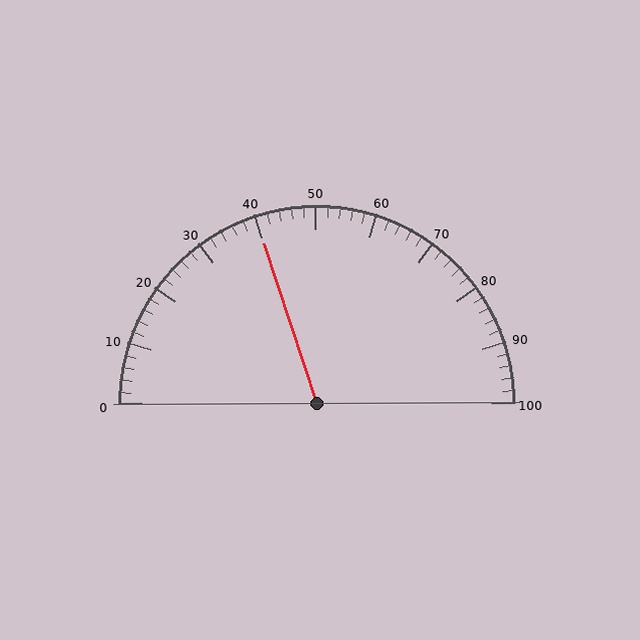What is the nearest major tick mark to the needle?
The nearest major tick mark is 40.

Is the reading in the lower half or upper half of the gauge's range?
The reading is in the lower half of the range (0 to 100).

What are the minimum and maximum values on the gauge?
The gauge ranges from 0 to 100.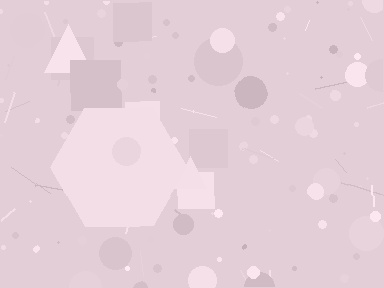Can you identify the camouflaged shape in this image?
The camouflaged shape is a hexagon.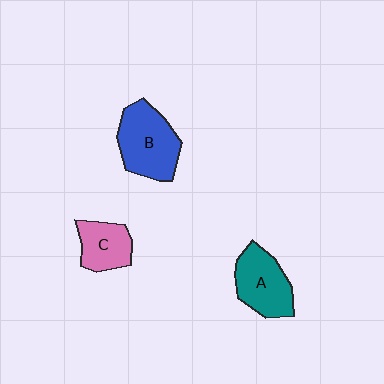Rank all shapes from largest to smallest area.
From largest to smallest: B (blue), A (teal), C (pink).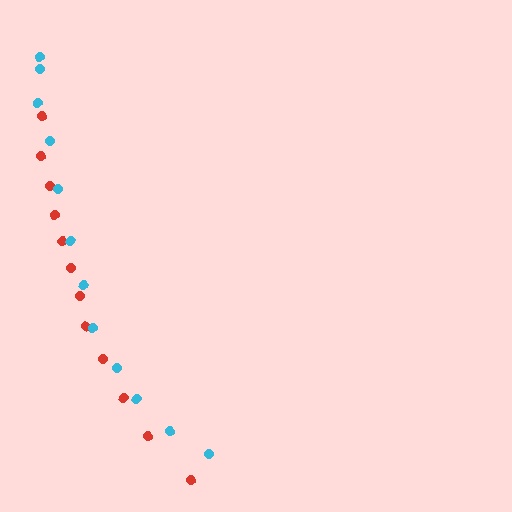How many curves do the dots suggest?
There are 2 distinct paths.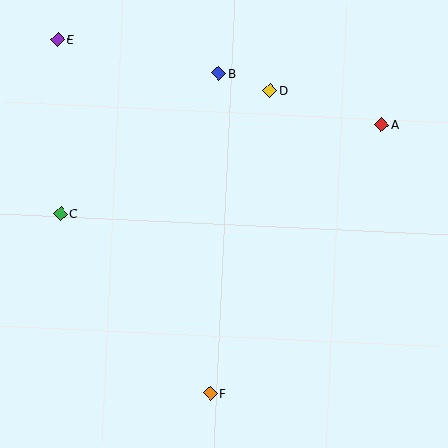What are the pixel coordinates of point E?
Point E is at (58, 39).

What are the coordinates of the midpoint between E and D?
The midpoint between E and D is at (164, 65).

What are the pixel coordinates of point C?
Point C is at (61, 213).